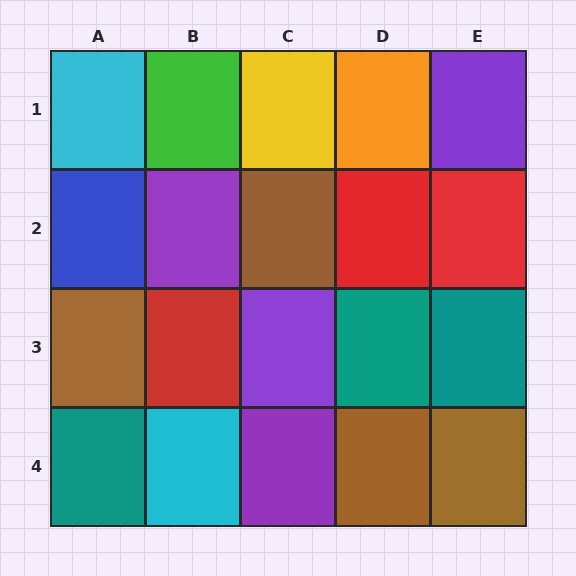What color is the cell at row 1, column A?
Cyan.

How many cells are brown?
4 cells are brown.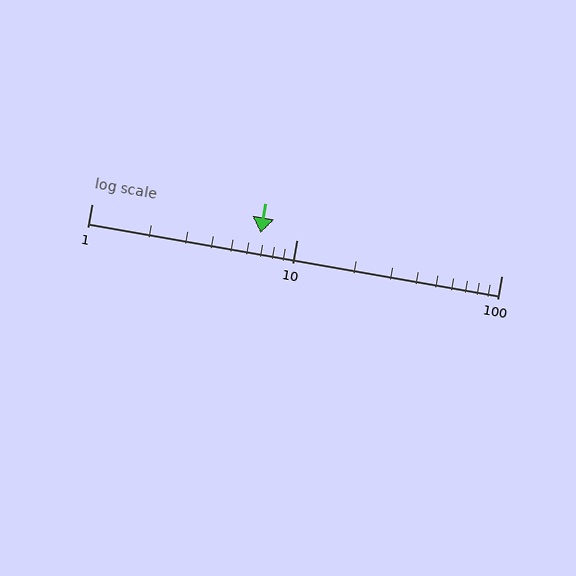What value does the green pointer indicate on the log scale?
The pointer indicates approximately 6.7.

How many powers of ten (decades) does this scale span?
The scale spans 2 decades, from 1 to 100.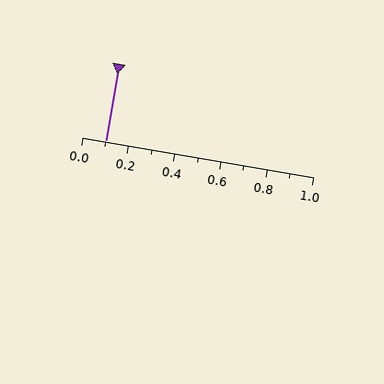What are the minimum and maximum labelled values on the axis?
The axis runs from 0.0 to 1.0.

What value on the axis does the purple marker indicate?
The marker indicates approximately 0.1.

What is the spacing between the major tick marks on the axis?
The major ticks are spaced 0.2 apart.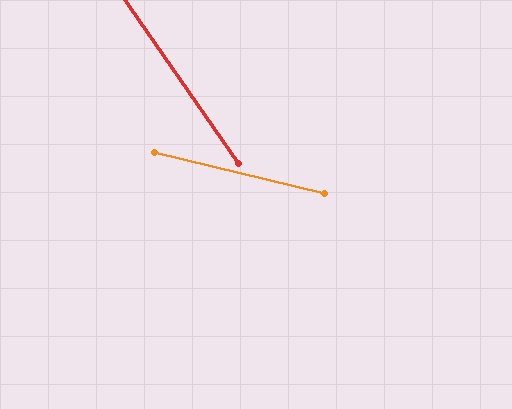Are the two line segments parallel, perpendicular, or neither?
Neither parallel nor perpendicular — they differ by about 42°.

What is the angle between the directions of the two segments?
Approximately 42 degrees.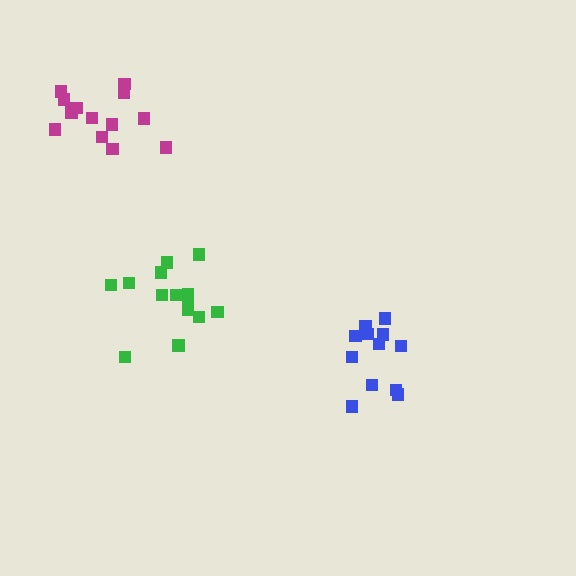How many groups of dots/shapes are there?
There are 3 groups.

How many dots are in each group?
Group 1: 14 dots, Group 2: 13 dots, Group 3: 12 dots (39 total).